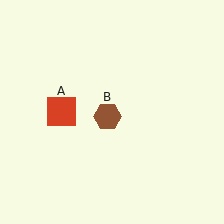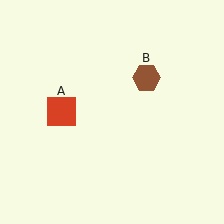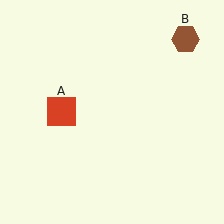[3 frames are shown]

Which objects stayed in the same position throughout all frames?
Red square (object A) remained stationary.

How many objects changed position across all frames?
1 object changed position: brown hexagon (object B).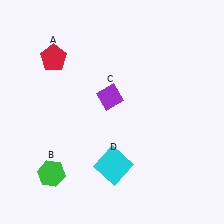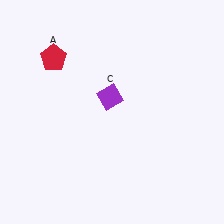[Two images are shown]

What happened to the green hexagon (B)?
The green hexagon (B) was removed in Image 2. It was in the bottom-left area of Image 1.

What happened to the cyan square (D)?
The cyan square (D) was removed in Image 2. It was in the bottom-right area of Image 1.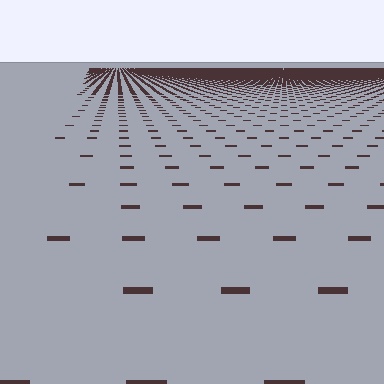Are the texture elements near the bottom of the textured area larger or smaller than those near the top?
Larger. Near the bottom, elements are closer to the viewer and appear at a bigger on-screen size.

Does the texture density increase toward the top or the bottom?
Density increases toward the top.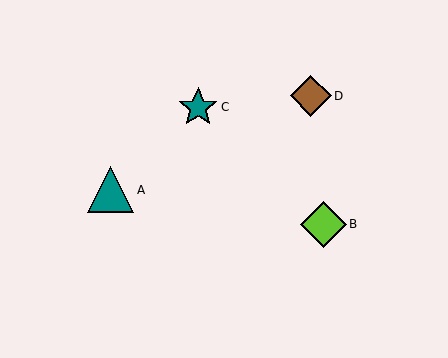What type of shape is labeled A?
Shape A is a teal triangle.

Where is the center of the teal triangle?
The center of the teal triangle is at (111, 190).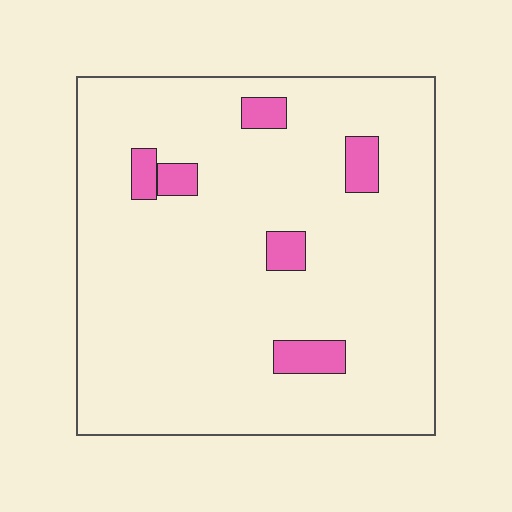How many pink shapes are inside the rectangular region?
6.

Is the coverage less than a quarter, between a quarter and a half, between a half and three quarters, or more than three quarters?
Less than a quarter.